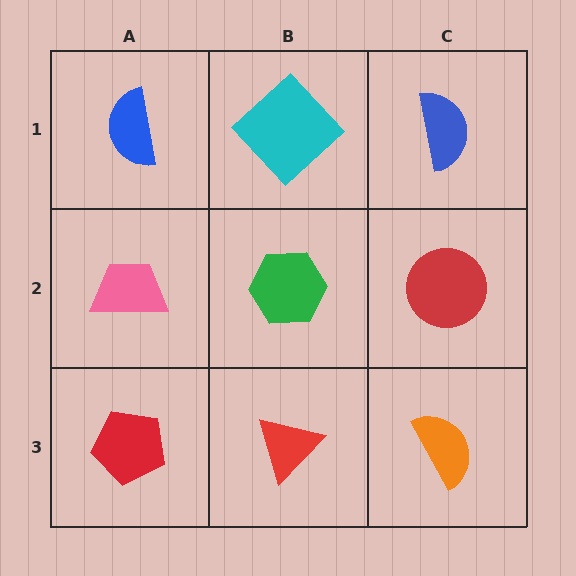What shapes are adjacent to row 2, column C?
A blue semicircle (row 1, column C), an orange semicircle (row 3, column C), a green hexagon (row 2, column B).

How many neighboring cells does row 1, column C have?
2.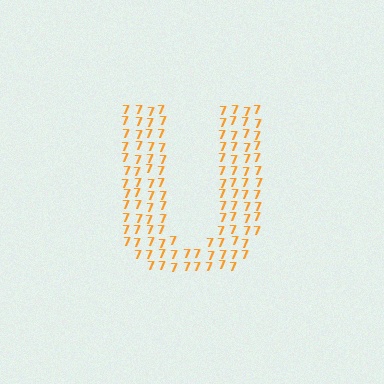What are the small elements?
The small elements are digit 7's.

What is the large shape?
The large shape is the letter U.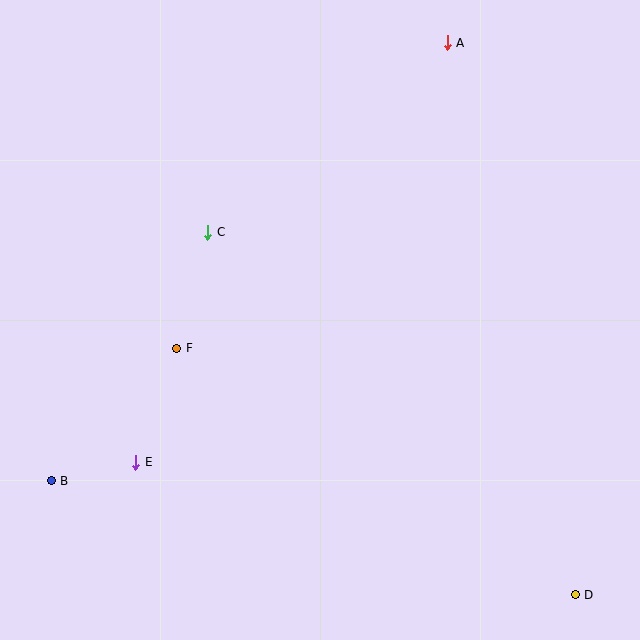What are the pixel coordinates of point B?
Point B is at (51, 481).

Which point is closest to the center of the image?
Point C at (208, 232) is closest to the center.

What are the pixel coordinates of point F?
Point F is at (177, 348).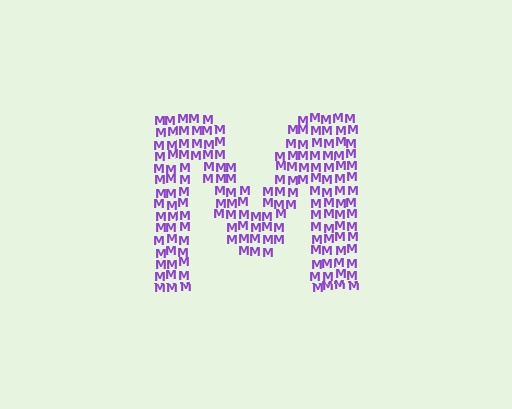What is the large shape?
The large shape is the letter M.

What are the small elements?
The small elements are letter M's.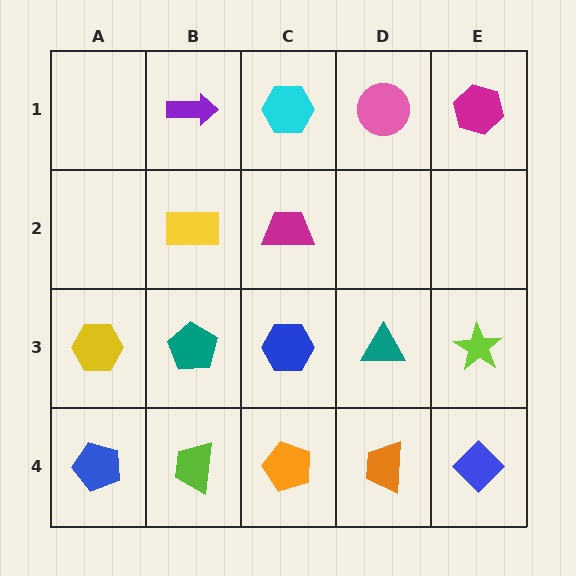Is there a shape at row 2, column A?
No, that cell is empty.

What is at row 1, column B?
A purple arrow.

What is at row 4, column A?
A blue pentagon.